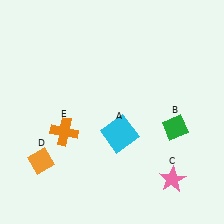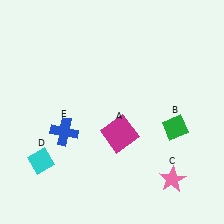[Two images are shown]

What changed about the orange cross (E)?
In Image 1, E is orange. In Image 2, it changed to blue.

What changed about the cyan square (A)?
In Image 1, A is cyan. In Image 2, it changed to magenta.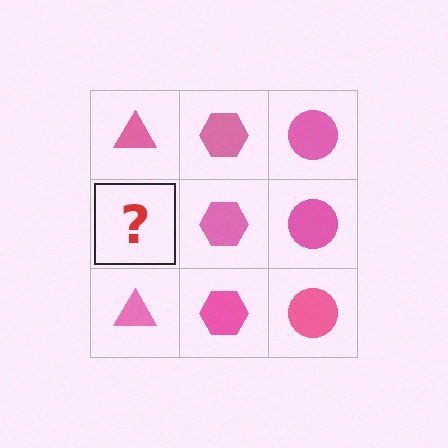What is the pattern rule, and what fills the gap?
The rule is that each column has a consistent shape. The gap should be filled with a pink triangle.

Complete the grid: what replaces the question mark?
The question mark should be replaced with a pink triangle.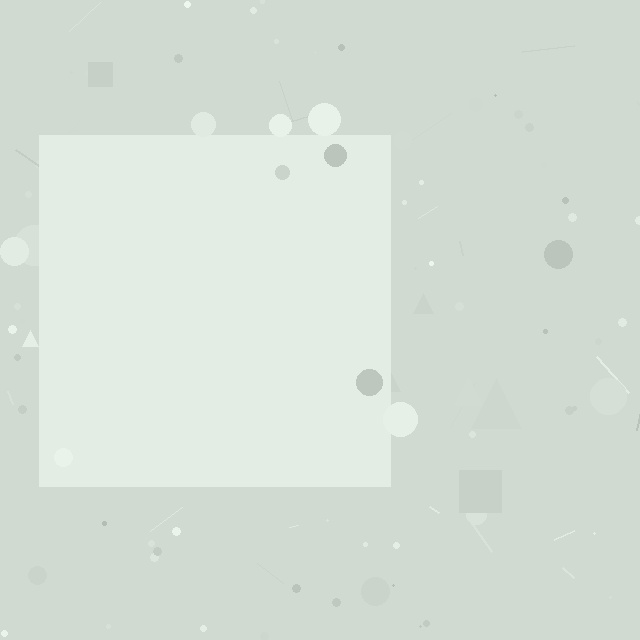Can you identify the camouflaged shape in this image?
The camouflaged shape is a square.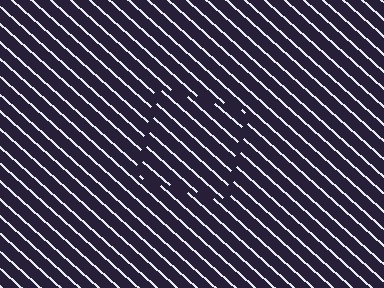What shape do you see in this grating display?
An illusory square. The interior of the shape contains the same grating, shifted by half a period — the contour is defined by the phase discontinuity where line-ends from the inner and outer gratings abut.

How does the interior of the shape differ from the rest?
The interior of the shape contains the same grating, shifted by half a period — the contour is defined by the phase discontinuity where line-ends from the inner and outer gratings abut.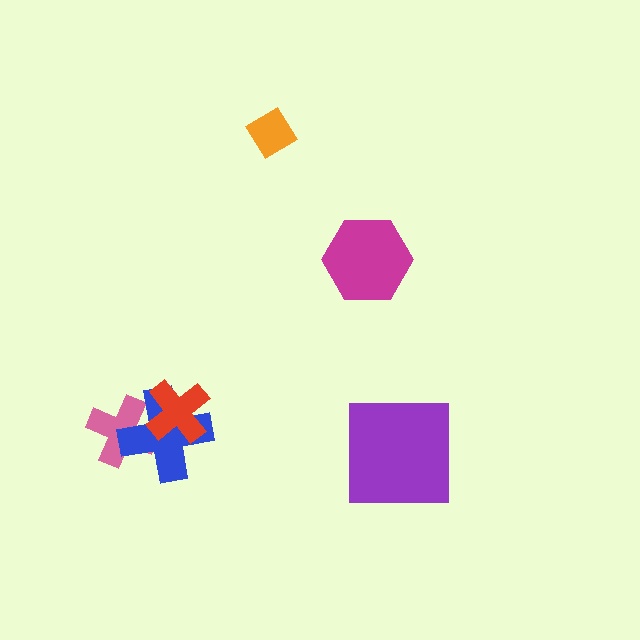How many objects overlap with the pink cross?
2 objects overlap with the pink cross.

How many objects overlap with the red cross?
2 objects overlap with the red cross.